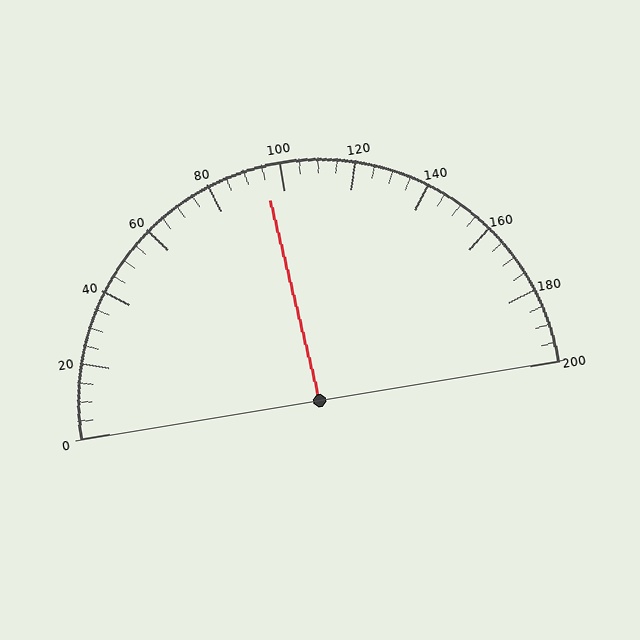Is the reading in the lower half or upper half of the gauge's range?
The reading is in the lower half of the range (0 to 200).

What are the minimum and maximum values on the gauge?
The gauge ranges from 0 to 200.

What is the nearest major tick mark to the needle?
The nearest major tick mark is 100.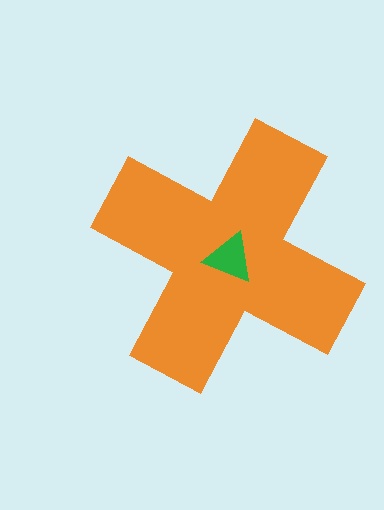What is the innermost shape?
The green triangle.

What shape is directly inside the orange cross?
The green triangle.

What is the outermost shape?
The orange cross.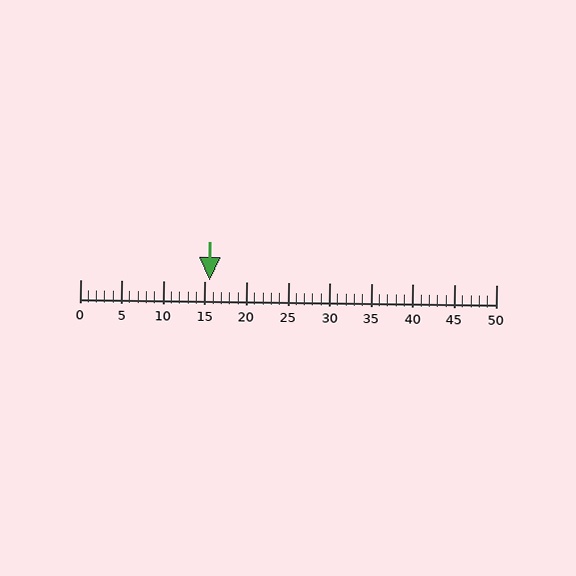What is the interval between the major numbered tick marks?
The major tick marks are spaced 5 units apart.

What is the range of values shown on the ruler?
The ruler shows values from 0 to 50.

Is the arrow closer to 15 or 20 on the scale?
The arrow is closer to 15.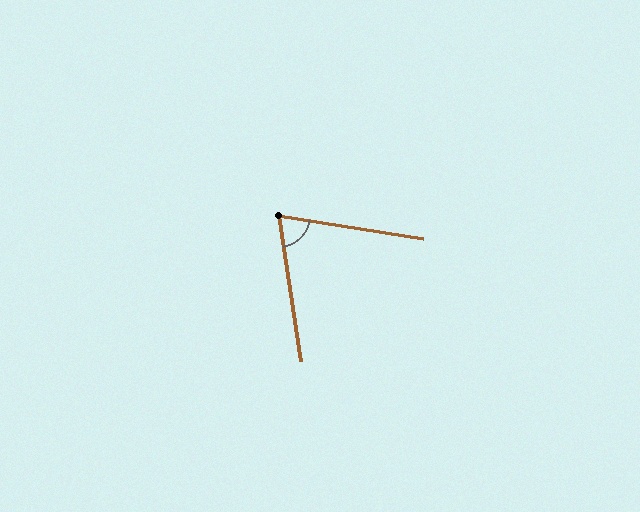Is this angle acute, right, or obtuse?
It is acute.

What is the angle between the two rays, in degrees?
Approximately 72 degrees.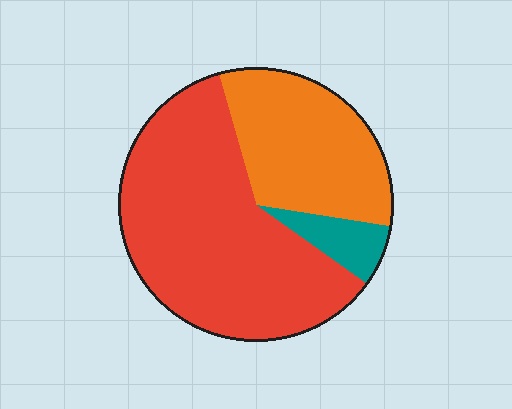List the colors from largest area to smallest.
From largest to smallest: red, orange, teal.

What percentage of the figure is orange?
Orange covers roughly 30% of the figure.